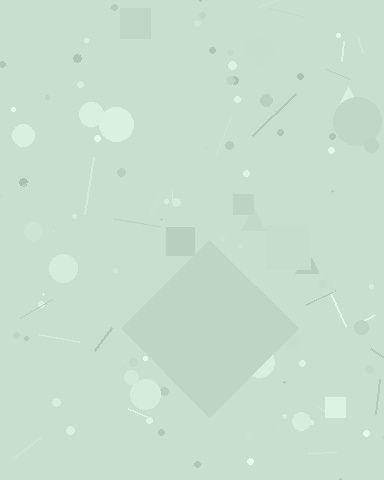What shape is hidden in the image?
A diamond is hidden in the image.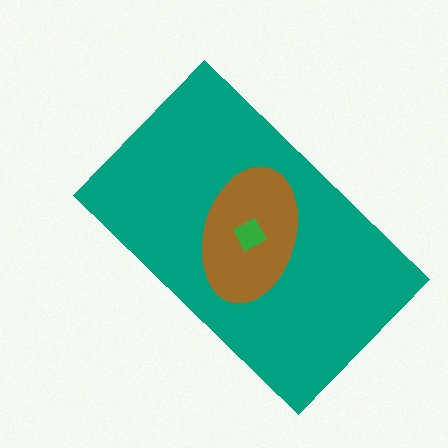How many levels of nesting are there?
3.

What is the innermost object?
The green diamond.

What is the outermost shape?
The teal rectangle.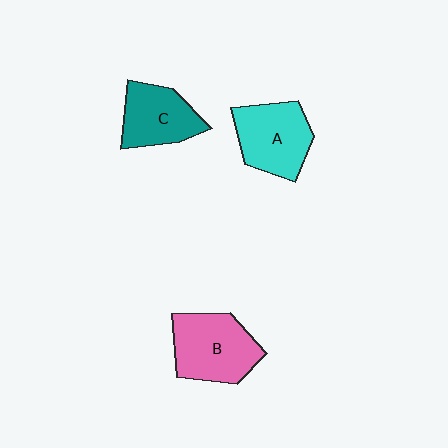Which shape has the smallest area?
Shape C (teal).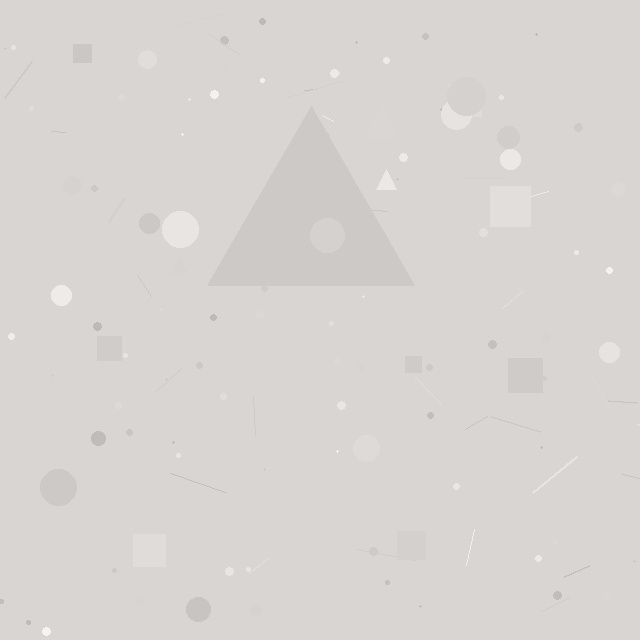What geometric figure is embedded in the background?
A triangle is embedded in the background.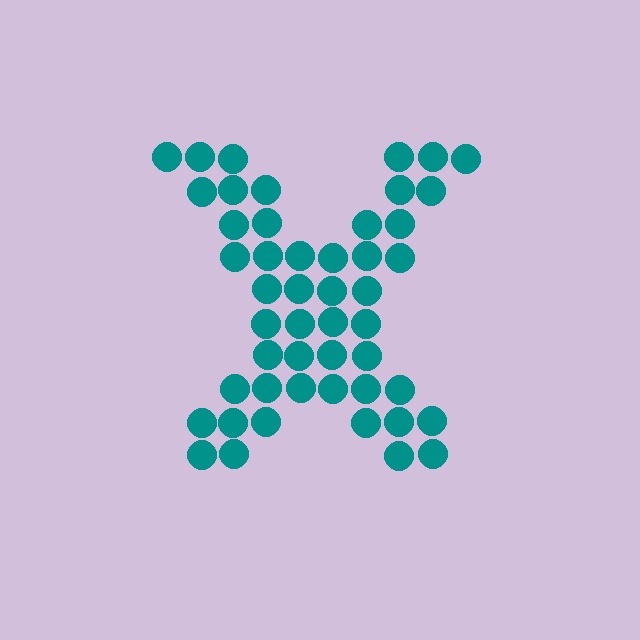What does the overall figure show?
The overall figure shows the letter X.